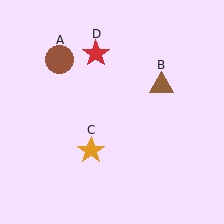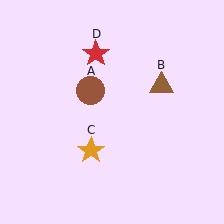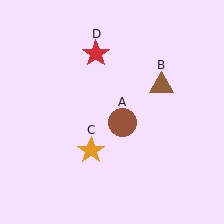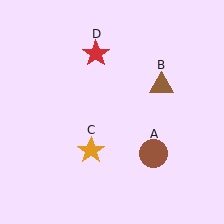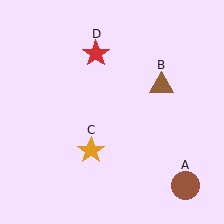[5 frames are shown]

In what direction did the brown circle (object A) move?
The brown circle (object A) moved down and to the right.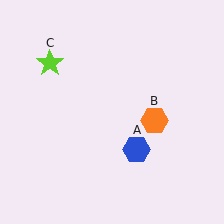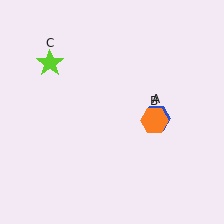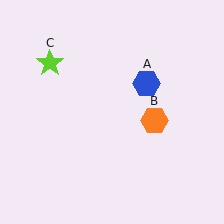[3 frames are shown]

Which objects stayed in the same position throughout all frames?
Orange hexagon (object B) and lime star (object C) remained stationary.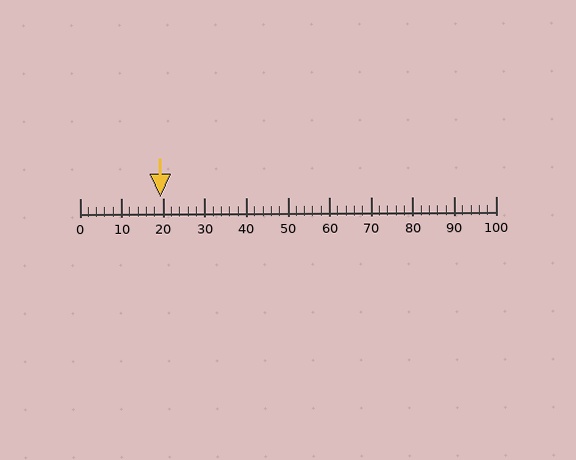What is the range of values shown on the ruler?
The ruler shows values from 0 to 100.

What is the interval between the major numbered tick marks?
The major tick marks are spaced 10 units apart.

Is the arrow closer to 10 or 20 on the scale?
The arrow is closer to 20.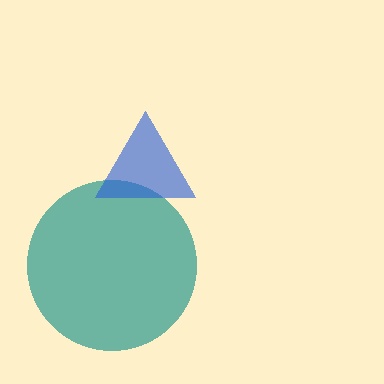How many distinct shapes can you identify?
There are 2 distinct shapes: a teal circle, a blue triangle.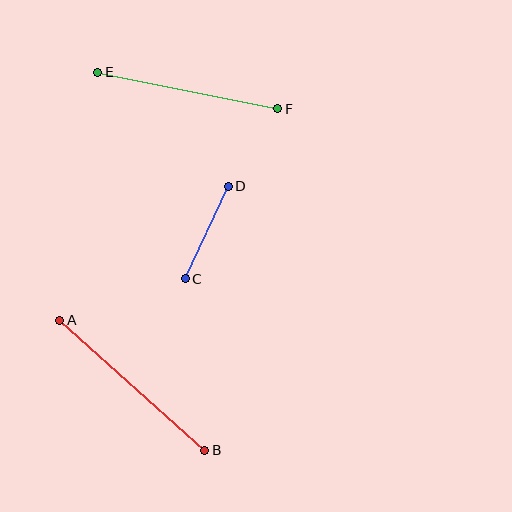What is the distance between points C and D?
The distance is approximately 102 pixels.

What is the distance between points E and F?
The distance is approximately 184 pixels.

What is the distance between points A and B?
The distance is approximately 195 pixels.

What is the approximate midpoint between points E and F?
The midpoint is at approximately (188, 90) pixels.